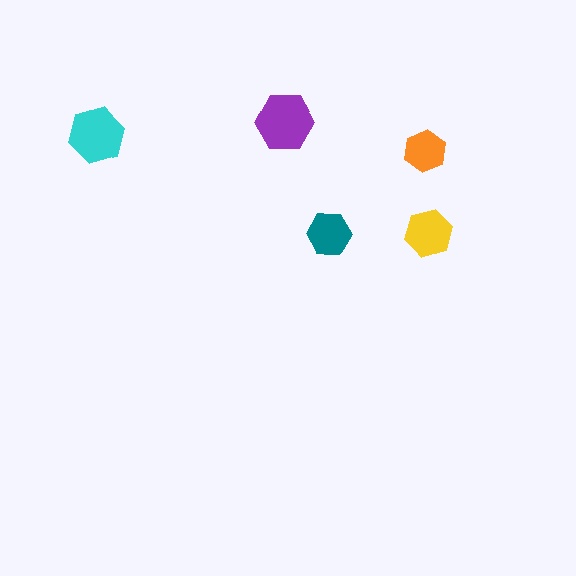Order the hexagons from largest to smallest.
the purple one, the cyan one, the yellow one, the teal one, the orange one.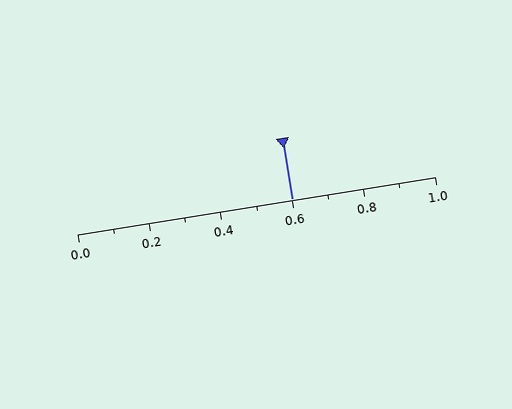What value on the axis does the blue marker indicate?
The marker indicates approximately 0.6.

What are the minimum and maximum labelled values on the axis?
The axis runs from 0.0 to 1.0.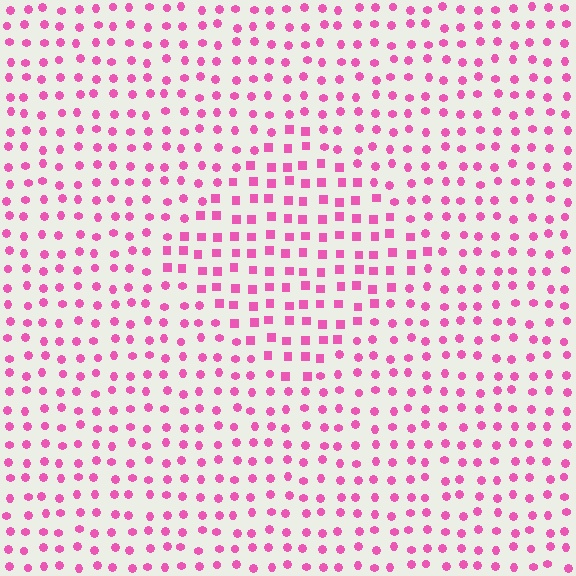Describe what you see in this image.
The image is filled with small pink elements arranged in a uniform grid. A diamond-shaped region contains squares, while the surrounding area contains circles. The boundary is defined purely by the change in element shape.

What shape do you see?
I see a diamond.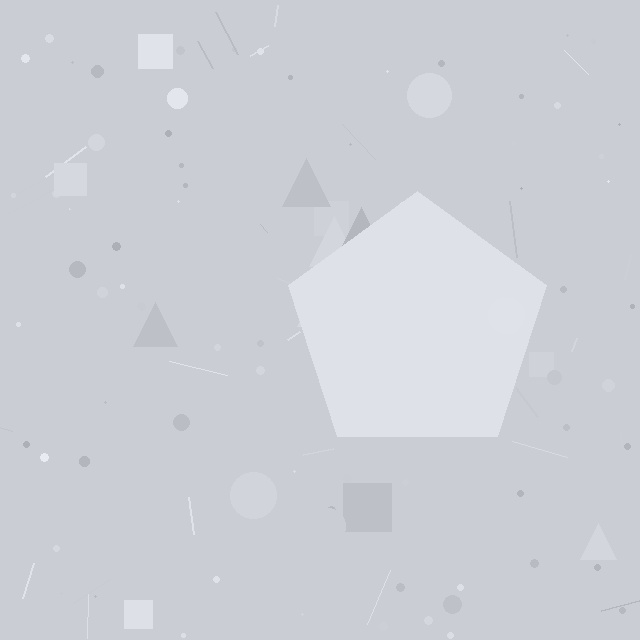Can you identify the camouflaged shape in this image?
The camouflaged shape is a pentagon.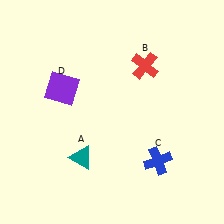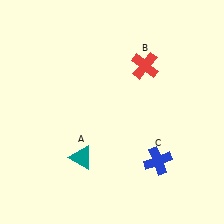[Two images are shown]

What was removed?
The purple square (D) was removed in Image 2.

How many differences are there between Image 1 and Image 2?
There is 1 difference between the two images.